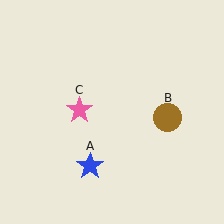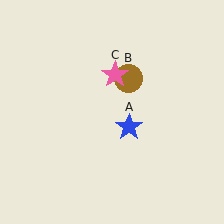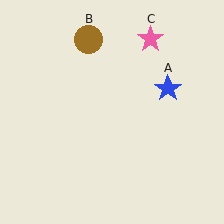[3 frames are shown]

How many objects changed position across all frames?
3 objects changed position: blue star (object A), brown circle (object B), pink star (object C).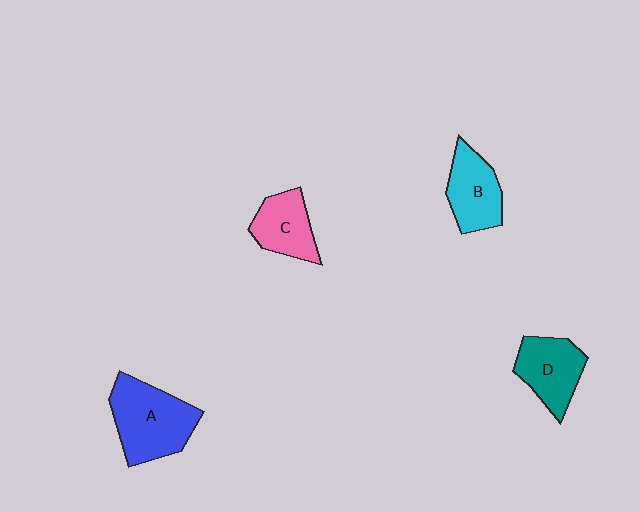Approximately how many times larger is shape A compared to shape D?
Approximately 1.4 times.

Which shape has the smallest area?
Shape C (pink).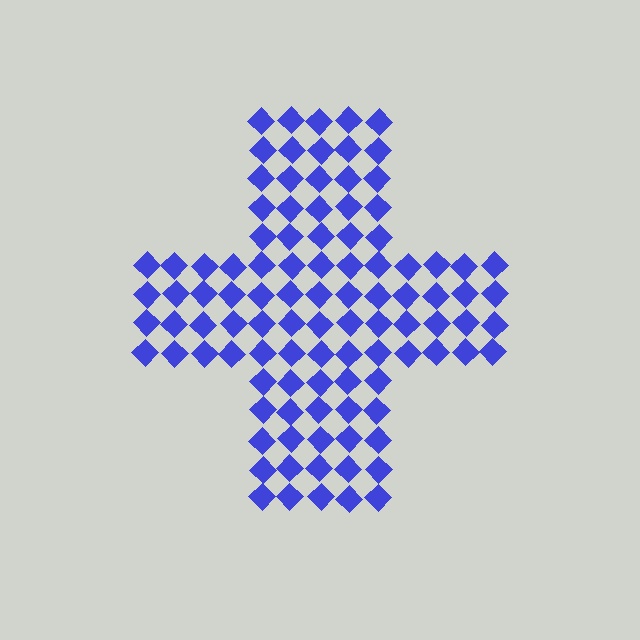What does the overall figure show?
The overall figure shows a cross.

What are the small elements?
The small elements are diamonds.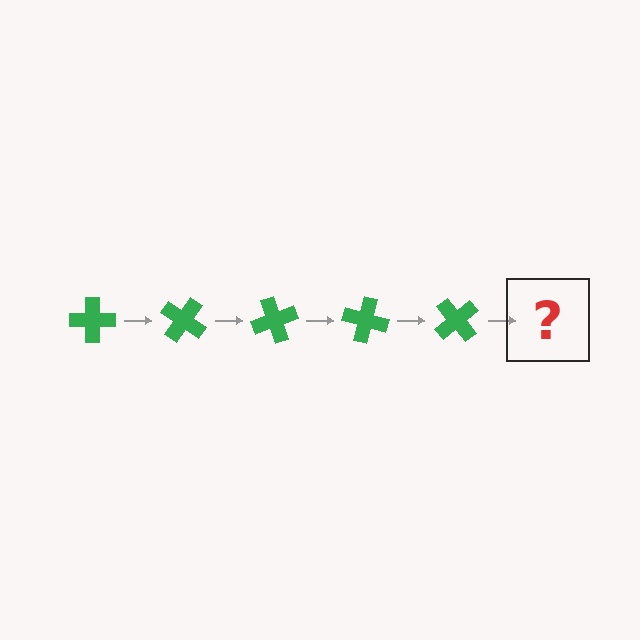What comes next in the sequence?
The next element should be a green cross rotated 175 degrees.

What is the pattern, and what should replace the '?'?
The pattern is that the cross rotates 35 degrees each step. The '?' should be a green cross rotated 175 degrees.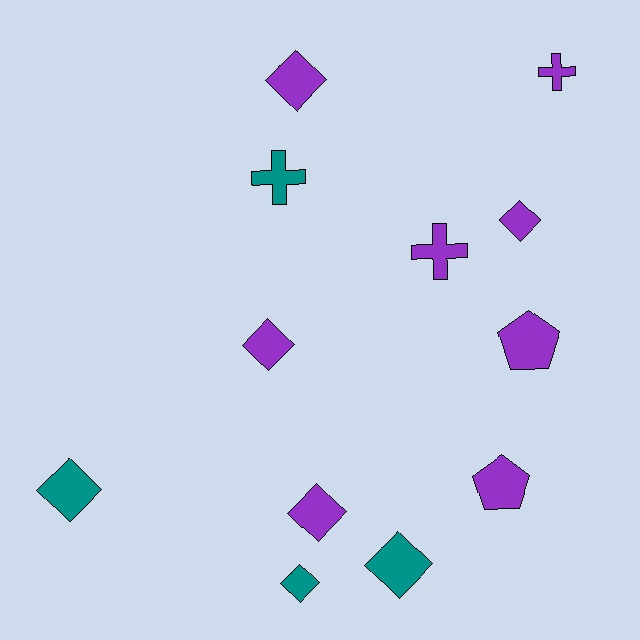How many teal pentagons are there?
There are no teal pentagons.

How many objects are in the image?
There are 12 objects.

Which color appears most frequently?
Purple, with 8 objects.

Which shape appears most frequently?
Diamond, with 7 objects.